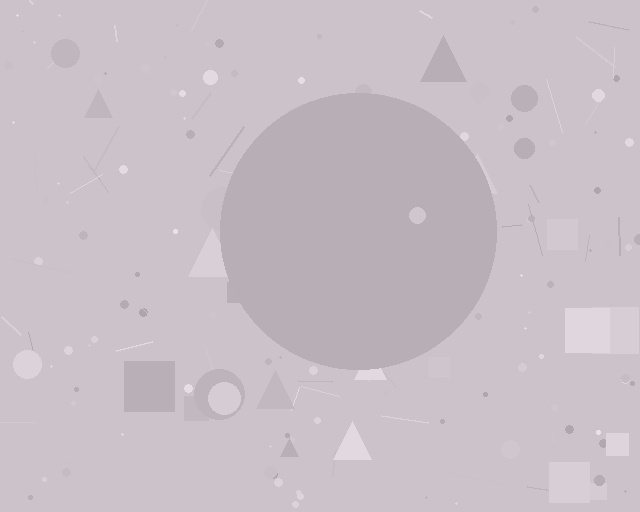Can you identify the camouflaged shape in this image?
The camouflaged shape is a circle.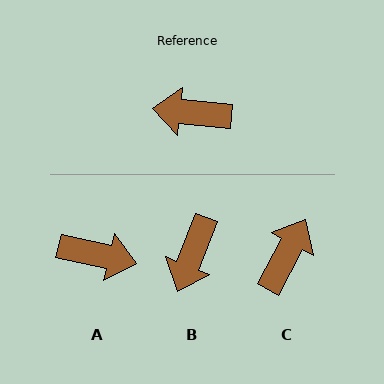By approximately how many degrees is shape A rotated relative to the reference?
Approximately 173 degrees counter-clockwise.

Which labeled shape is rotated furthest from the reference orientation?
A, about 173 degrees away.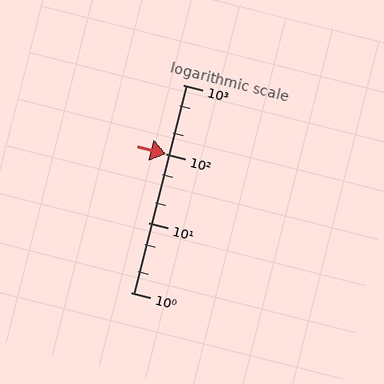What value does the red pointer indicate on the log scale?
The pointer indicates approximately 100.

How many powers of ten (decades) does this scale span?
The scale spans 3 decades, from 1 to 1000.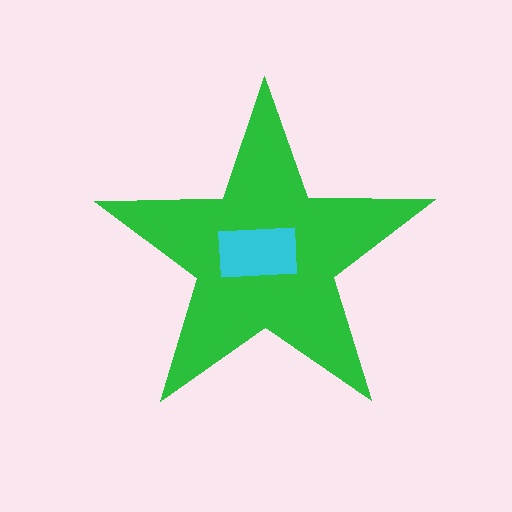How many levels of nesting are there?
2.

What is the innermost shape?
The cyan rectangle.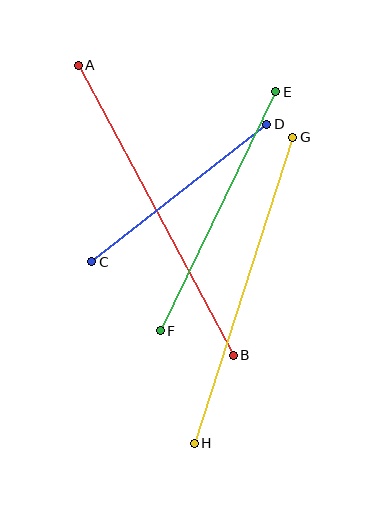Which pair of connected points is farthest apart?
Points A and B are farthest apart.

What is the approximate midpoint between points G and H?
The midpoint is at approximately (244, 290) pixels.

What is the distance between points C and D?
The distance is approximately 222 pixels.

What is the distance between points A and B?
The distance is approximately 329 pixels.